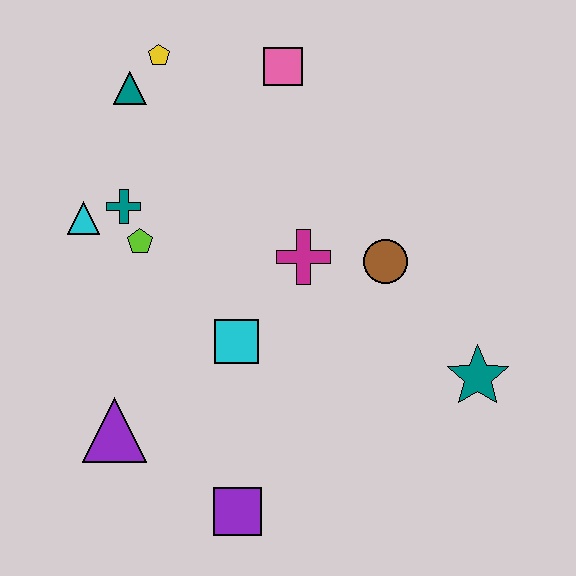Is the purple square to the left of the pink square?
Yes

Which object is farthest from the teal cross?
The teal star is farthest from the teal cross.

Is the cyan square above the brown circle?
No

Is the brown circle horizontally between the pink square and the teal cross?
No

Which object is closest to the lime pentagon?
The teal cross is closest to the lime pentagon.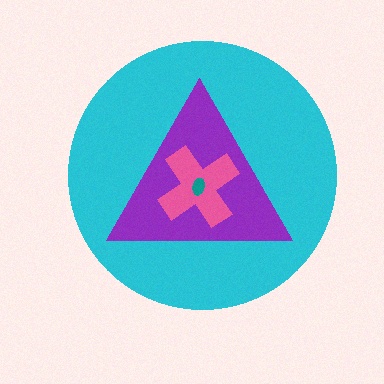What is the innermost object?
The teal ellipse.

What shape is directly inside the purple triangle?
The pink cross.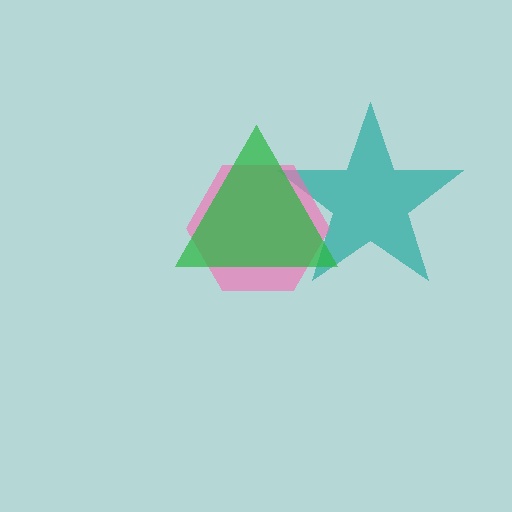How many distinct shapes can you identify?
There are 3 distinct shapes: a teal star, a pink hexagon, a green triangle.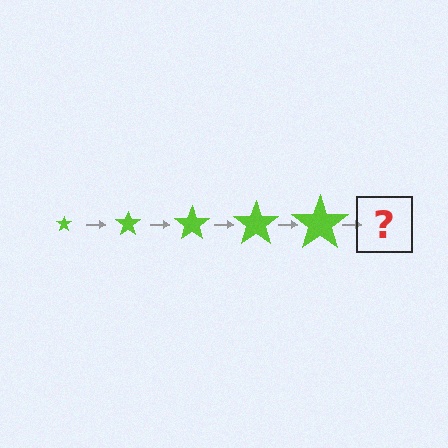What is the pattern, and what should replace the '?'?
The pattern is that the star gets progressively larger each step. The '?' should be a lime star, larger than the previous one.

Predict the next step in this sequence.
The next step is a lime star, larger than the previous one.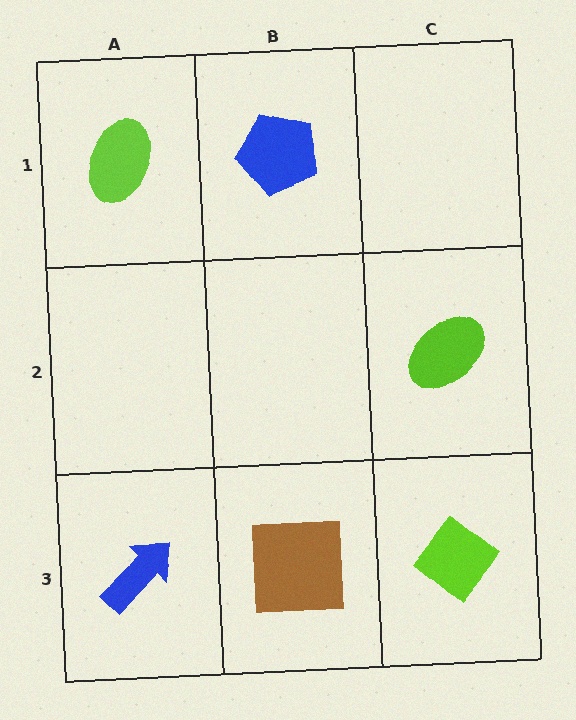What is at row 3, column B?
A brown square.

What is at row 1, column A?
A lime ellipse.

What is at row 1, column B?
A blue pentagon.